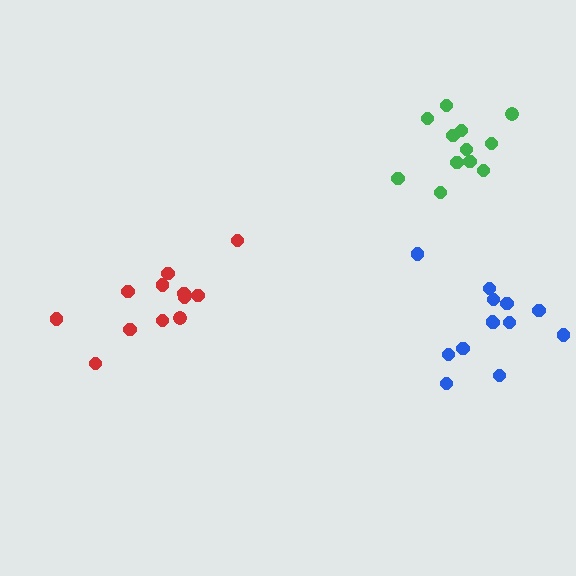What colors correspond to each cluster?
The clusters are colored: blue, red, green.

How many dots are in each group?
Group 1: 13 dots, Group 2: 12 dots, Group 3: 12 dots (37 total).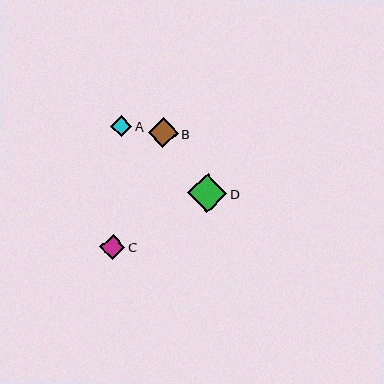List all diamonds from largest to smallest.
From largest to smallest: D, B, C, A.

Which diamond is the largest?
Diamond D is the largest with a size of approximately 39 pixels.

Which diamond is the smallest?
Diamond A is the smallest with a size of approximately 21 pixels.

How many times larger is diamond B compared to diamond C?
Diamond B is approximately 1.2 times the size of diamond C.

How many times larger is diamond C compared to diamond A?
Diamond C is approximately 1.2 times the size of diamond A.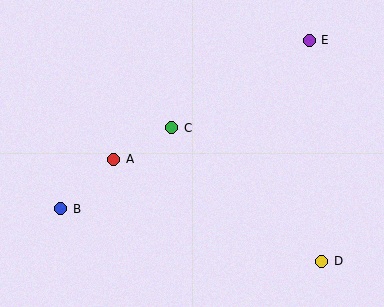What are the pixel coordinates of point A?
Point A is at (114, 159).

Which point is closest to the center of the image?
Point C at (172, 128) is closest to the center.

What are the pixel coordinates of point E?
Point E is at (309, 40).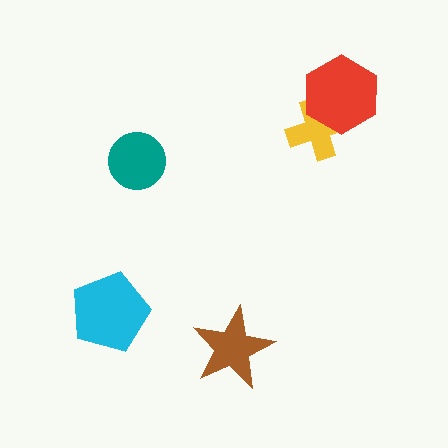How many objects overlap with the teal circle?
0 objects overlap with the teal circle.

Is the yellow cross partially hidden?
Yes, it is partially covered by another shape.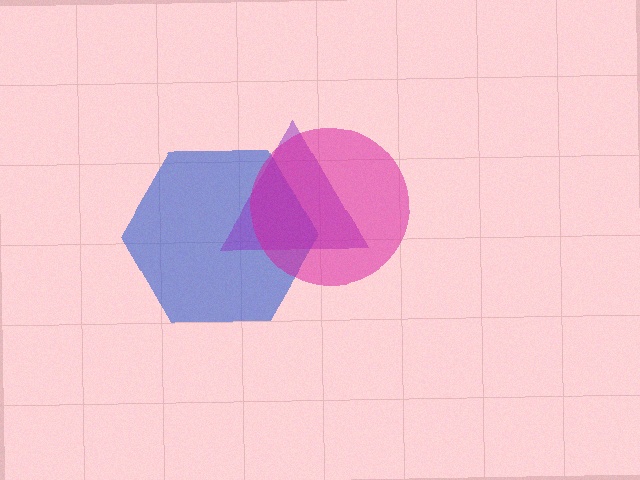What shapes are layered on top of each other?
The layered shapes are: a blue hexagon, a purple triangle, a magenta circle.